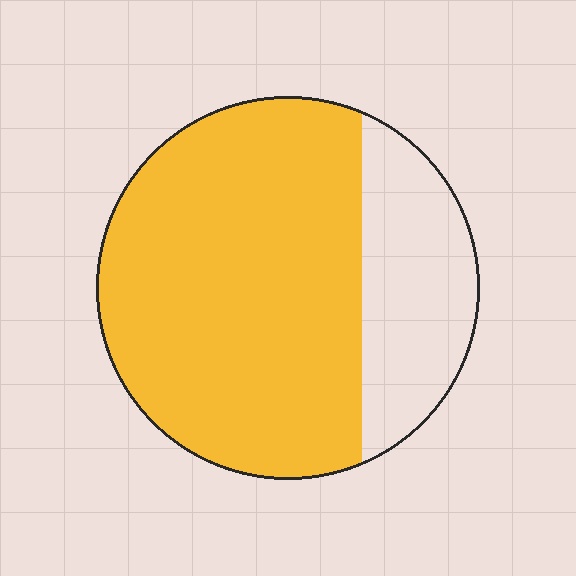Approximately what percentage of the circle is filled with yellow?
Approximately 75%.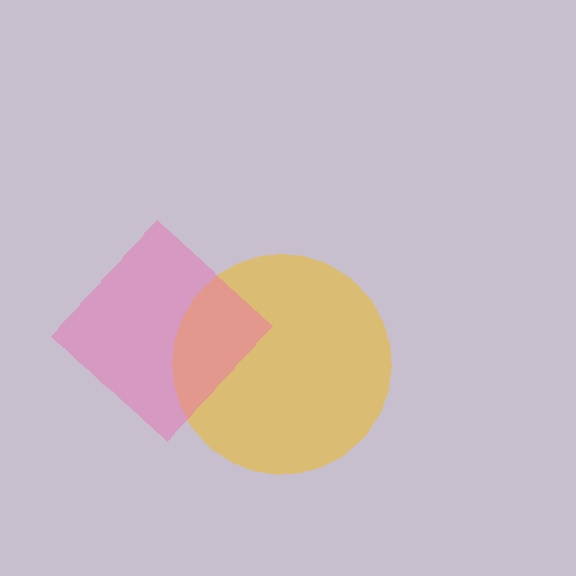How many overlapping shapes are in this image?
There are 2 overlapping shapes in the image.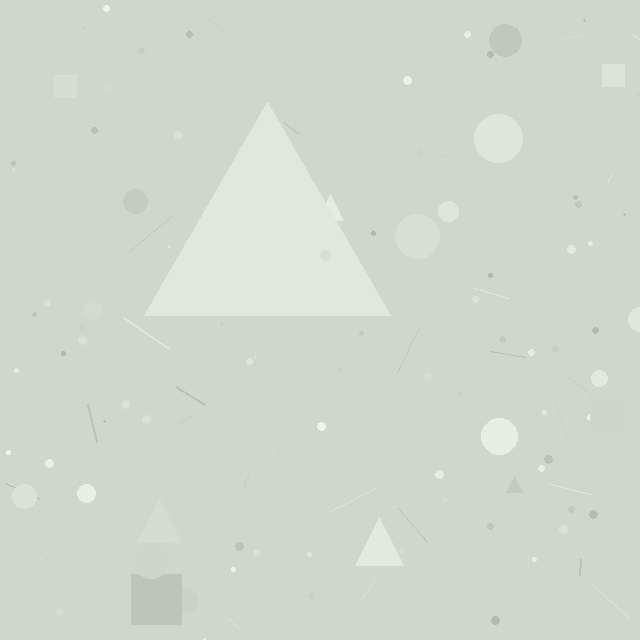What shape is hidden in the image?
A triangle is hidden in the image.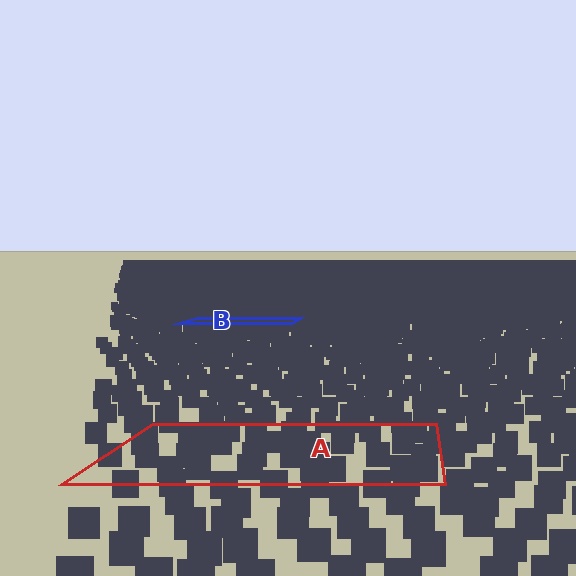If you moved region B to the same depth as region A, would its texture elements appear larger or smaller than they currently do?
They would appear larger. At a closer depth, the same texture elements are projected at a bigger on-screen size.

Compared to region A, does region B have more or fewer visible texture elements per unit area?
Region B has more texture elements per unit area — they are packed more densely because it is farther away.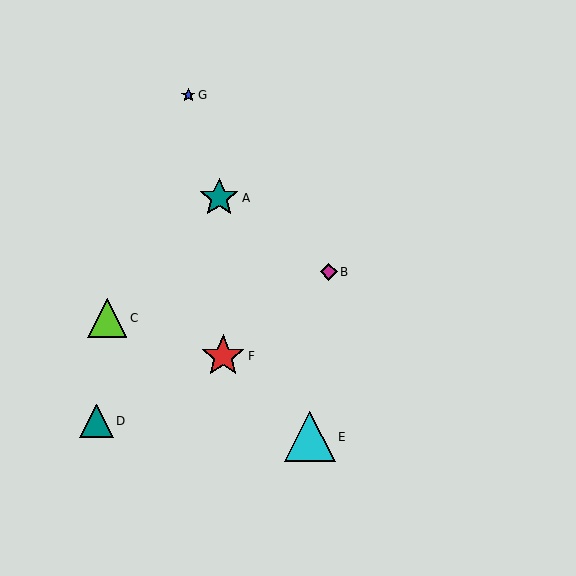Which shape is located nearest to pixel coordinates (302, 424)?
The cyan triangle (labeled E) at (310, 437) is nearest to that location.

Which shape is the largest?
The cyan triangle (labeled E) is the largest.